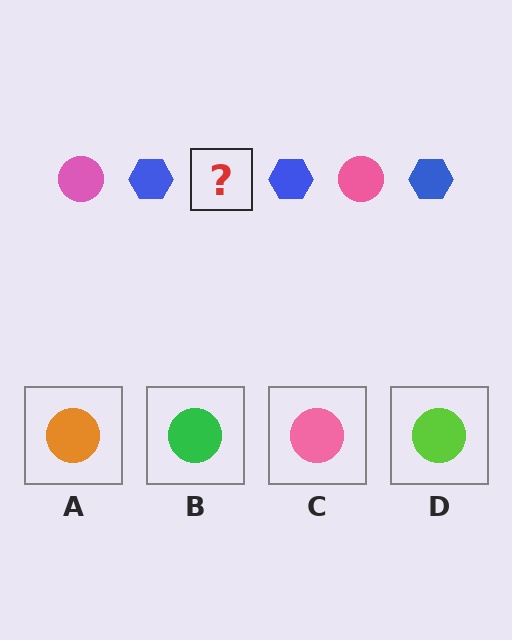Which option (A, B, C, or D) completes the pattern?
C.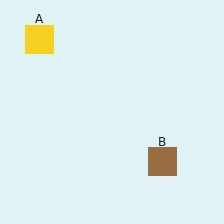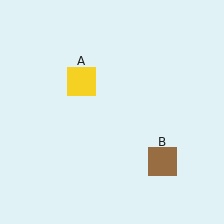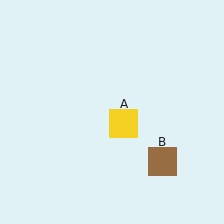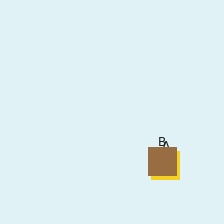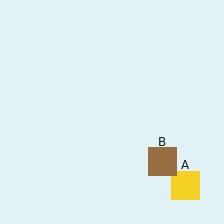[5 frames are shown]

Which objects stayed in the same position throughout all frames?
Brown square (object B) remained stationary.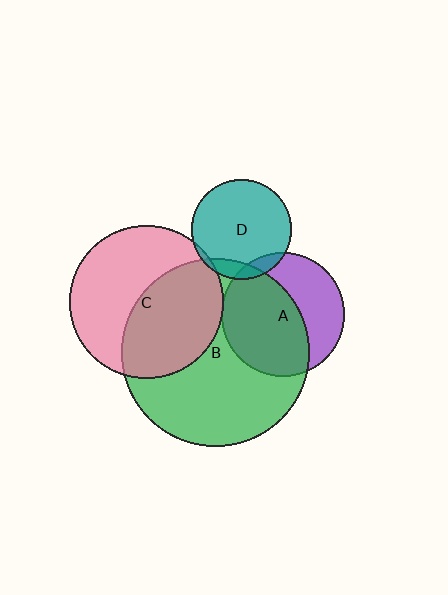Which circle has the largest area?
Circle B (green).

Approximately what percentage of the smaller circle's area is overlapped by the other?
Approximately 60%.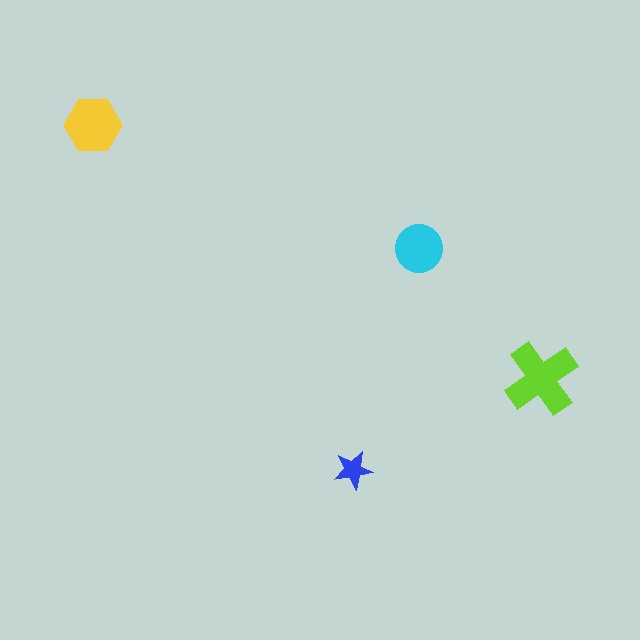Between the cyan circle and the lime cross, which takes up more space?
The lime cross.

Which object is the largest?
The lime cross.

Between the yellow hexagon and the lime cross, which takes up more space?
The lime cross.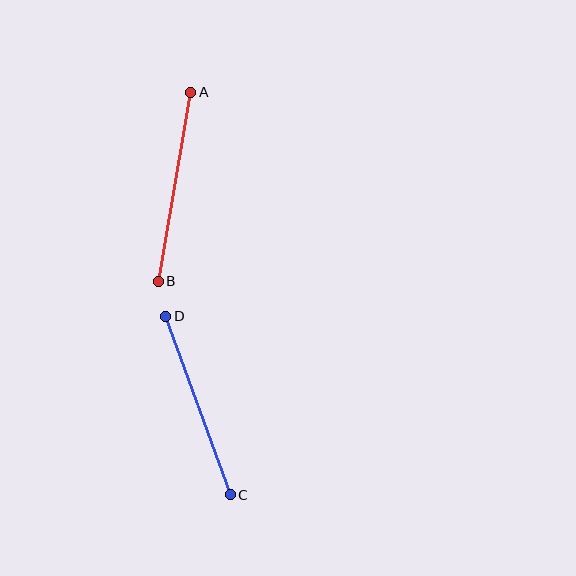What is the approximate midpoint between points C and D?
The midpoint is at approximately (198, 405) pixels.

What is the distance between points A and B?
The distance is approximately 192 pixels.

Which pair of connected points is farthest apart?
Points A and B are farthest apart.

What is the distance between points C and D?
The distance is approximately 190 pixels.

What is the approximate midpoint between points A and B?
The midpoint is at approximately (175, 187) pixels.